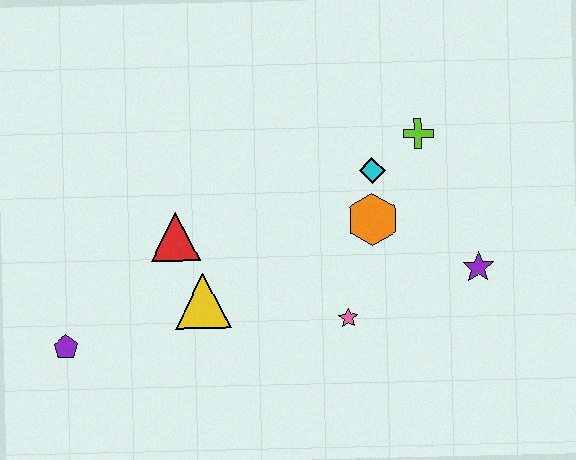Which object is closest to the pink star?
The orange hexagon is closest to the pink star.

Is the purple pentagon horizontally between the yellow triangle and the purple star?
No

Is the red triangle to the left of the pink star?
Yes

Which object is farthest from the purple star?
The purple pentagon is farthest from the purple star.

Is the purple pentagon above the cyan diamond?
No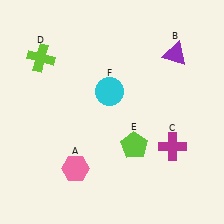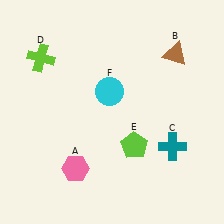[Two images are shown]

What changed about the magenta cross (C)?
In Image 1, C is magenta. In Image 2, it changed to teal.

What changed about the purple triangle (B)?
In Image 1, B is purple. In Image 2, it changed to brown.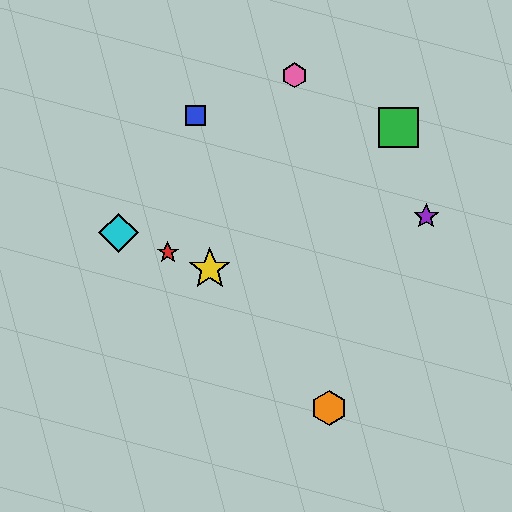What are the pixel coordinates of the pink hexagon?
The pink hexagon is at (294, 75).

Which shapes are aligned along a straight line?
The red star, the yellow star, the cyan diamond are aligned along a straight line.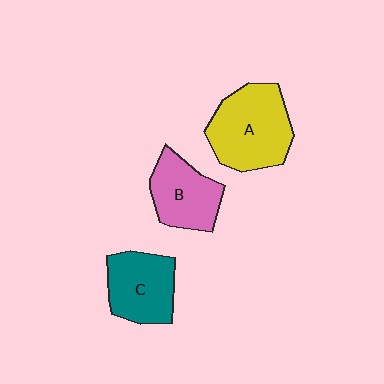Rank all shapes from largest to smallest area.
From largest to smallest: A (yellow), C (teal), B (pink).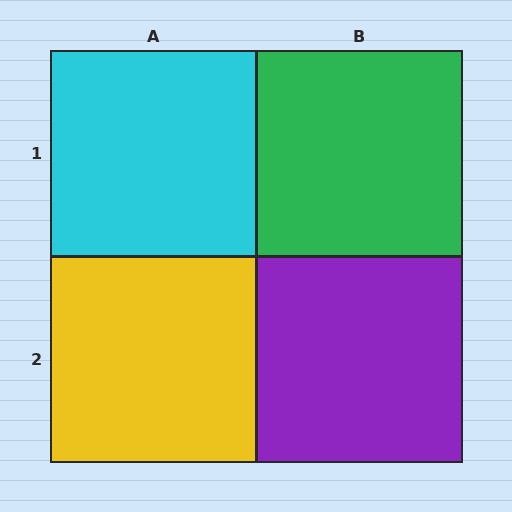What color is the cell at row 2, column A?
Yellow.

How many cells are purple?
1 cell is purple.